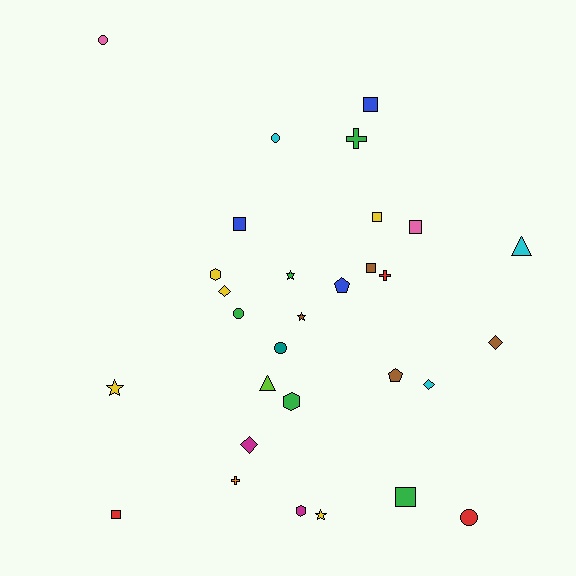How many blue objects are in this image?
There are 3 blue objects.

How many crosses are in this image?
There are 3 crosses.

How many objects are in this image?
There are 30 objects.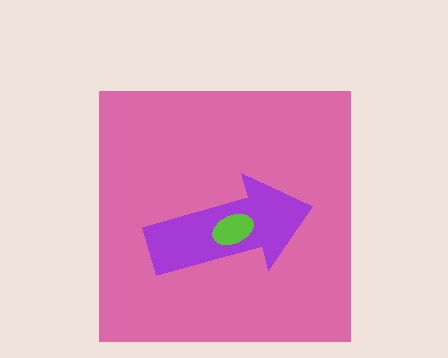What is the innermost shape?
The lime ellipse.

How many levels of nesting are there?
3.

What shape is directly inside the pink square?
The purple arrow.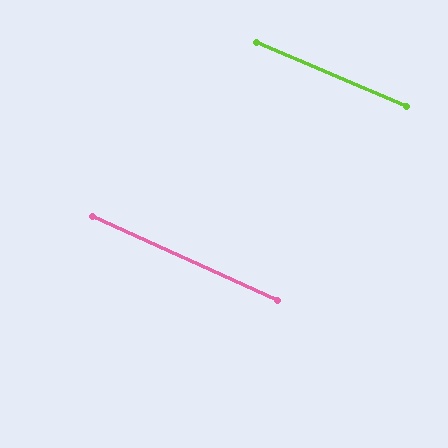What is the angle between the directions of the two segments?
Approximately 1 degree.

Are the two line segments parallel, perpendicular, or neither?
Parallel — their directions differ by only 1.5°.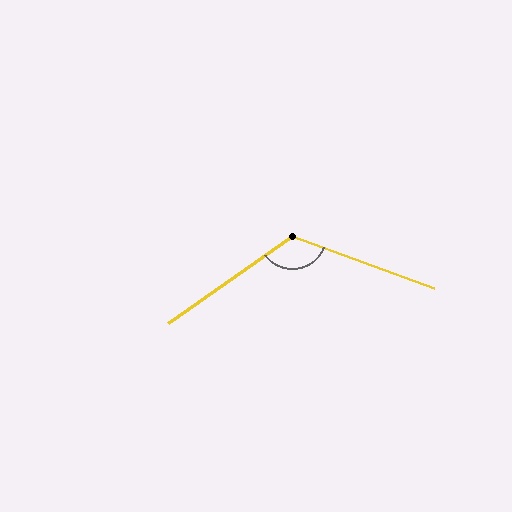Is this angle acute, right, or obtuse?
It is obtuse.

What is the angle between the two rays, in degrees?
Approximately 125 degrees.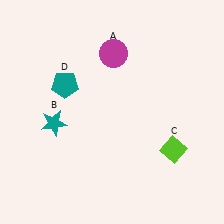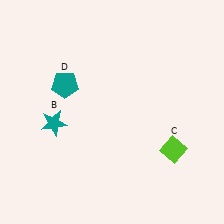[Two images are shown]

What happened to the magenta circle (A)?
The magenta circle (A) was removed in Image 2. It was in the top-right area of Image 1.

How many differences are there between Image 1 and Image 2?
There is 1 difference between the two images.